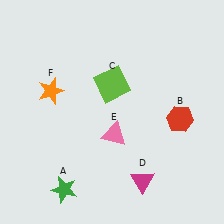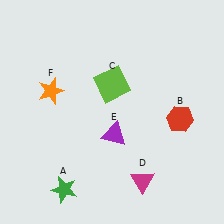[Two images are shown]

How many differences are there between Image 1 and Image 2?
There is 1 difference between the two images.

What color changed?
The triangle (E) changed from pink in Image 1 to purple in Image 2.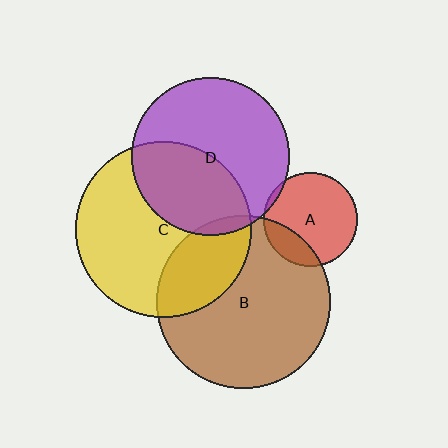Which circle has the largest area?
Circle C (yellow).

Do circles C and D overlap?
Yes.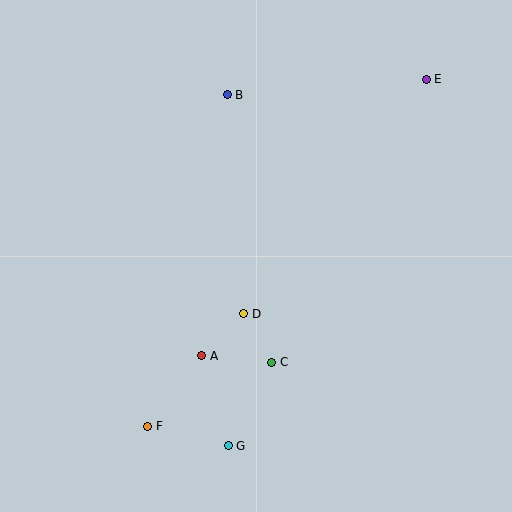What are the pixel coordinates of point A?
Point A is at (202, 356).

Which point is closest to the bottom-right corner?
Point C is closest to the bottom-right corner.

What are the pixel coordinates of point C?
Point C is at (272, 362).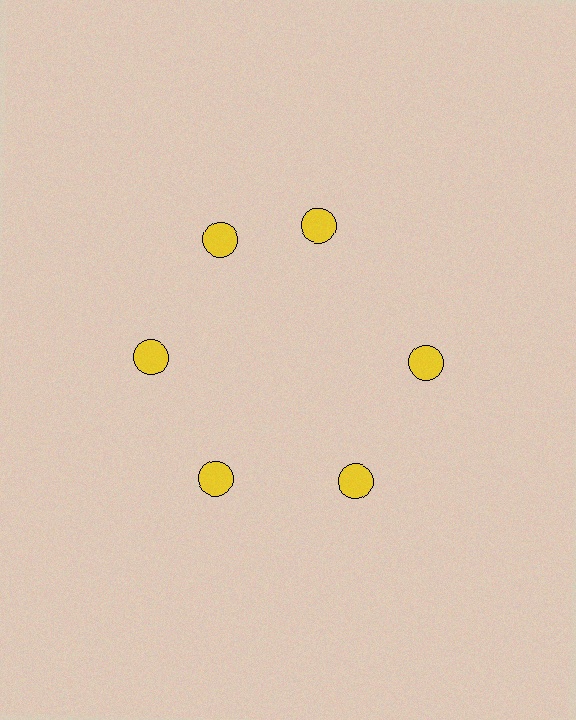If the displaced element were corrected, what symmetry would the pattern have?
It would have 6-fold rotational symmetry — the pattern would map onto itself every 60 degrees.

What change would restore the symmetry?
The symmetry would be restored by rotating it back into even spacing with its neighbors so that all 6 circles sit at equal angles and equal distance from the center.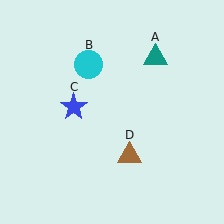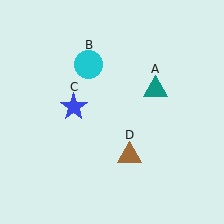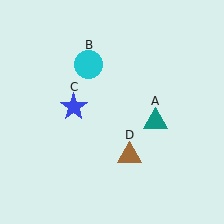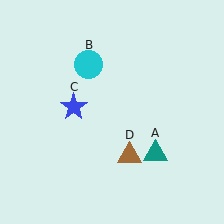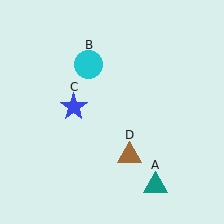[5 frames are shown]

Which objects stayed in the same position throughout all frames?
Cyan circle (object B) and blue star (object C) and brown triangle (object D) remained stationary.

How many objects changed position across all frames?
1 object changed position: teal triangle (object A).